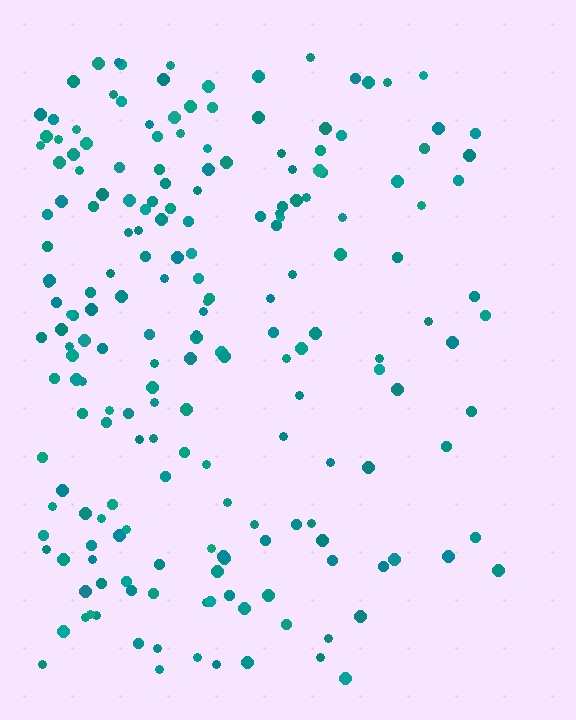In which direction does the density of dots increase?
From right to left, with the left side densest.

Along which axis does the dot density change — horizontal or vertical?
Horizontal.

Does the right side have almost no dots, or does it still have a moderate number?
Still a moderate number, just noticeably fewer than the left.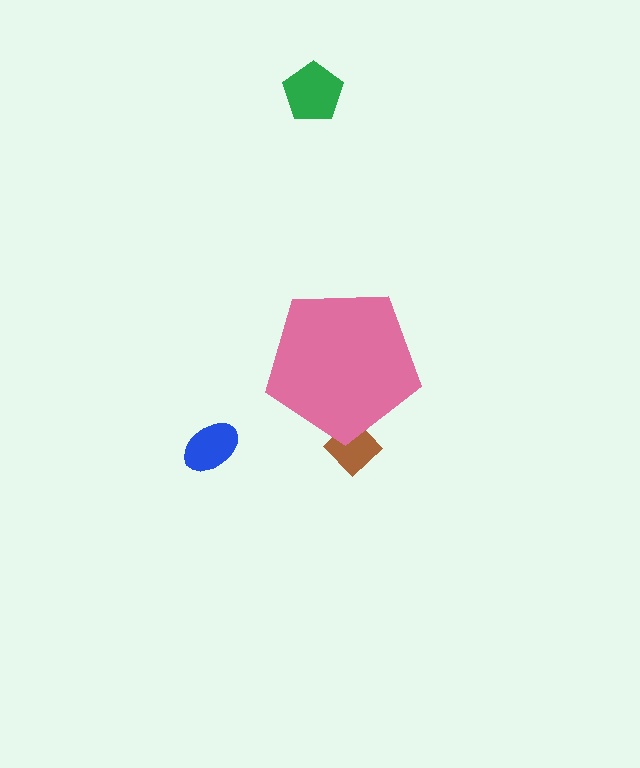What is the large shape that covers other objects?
A pink pentagon.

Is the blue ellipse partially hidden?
No, the blue ellipse is fully visible.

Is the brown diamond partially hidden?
Yes, the brown diamond is partially hidden behind the pink pentagon.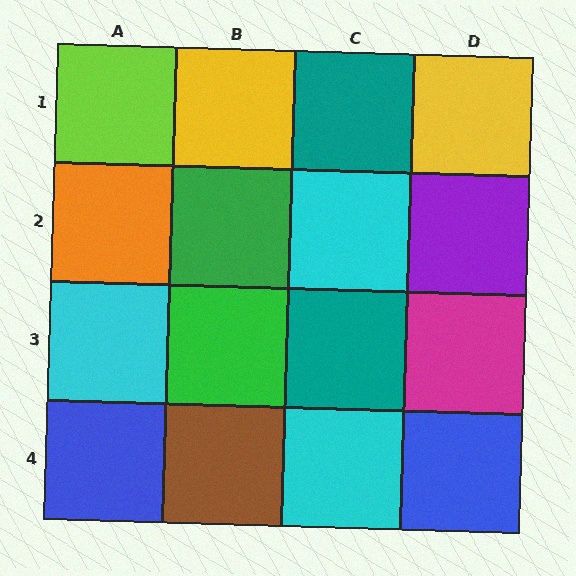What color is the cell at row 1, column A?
Lime.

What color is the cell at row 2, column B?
Green.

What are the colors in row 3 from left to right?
Cyan, green, teal, magenta.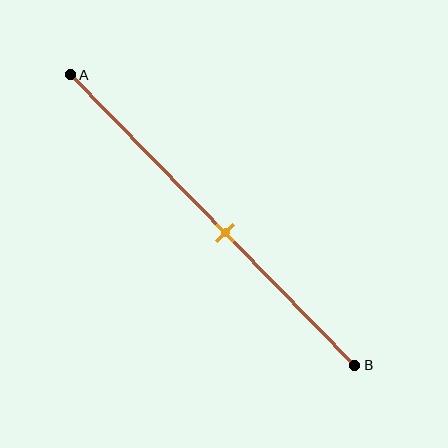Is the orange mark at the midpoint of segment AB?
No, the mark is at about 55% from A, not at the 50% midpoint.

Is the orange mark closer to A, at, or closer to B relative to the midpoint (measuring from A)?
The orange mark is closer to point B than the midpoint of segment AB.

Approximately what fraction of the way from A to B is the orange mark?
The orange mark is approximately 55% of the way from A to B.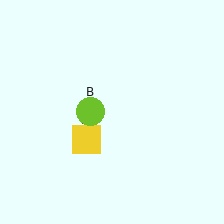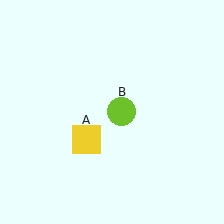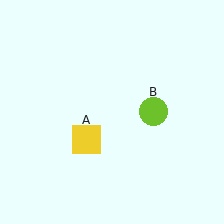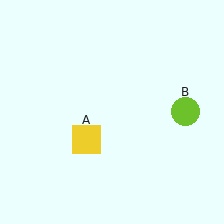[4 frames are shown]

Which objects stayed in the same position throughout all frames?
Yellow square (object A) remained stationary.